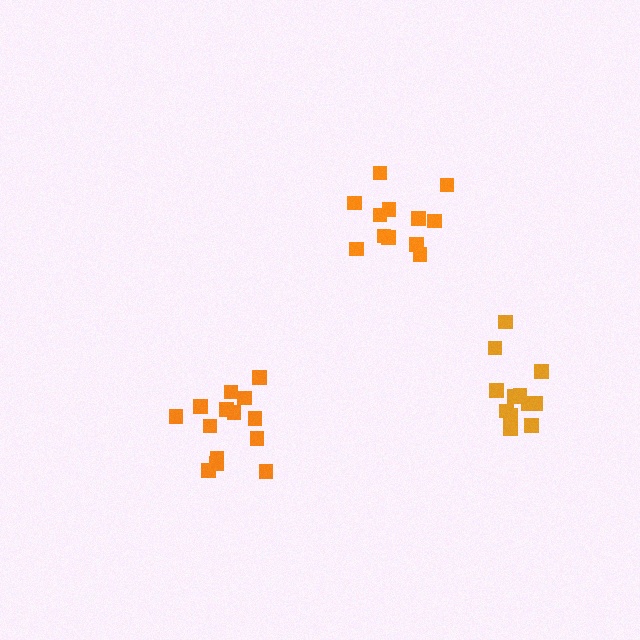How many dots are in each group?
Group 1: 12 dots, Group 2: 14 dots, Group 3: 12 dots (38 total).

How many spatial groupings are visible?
There are 3 spatial groupings.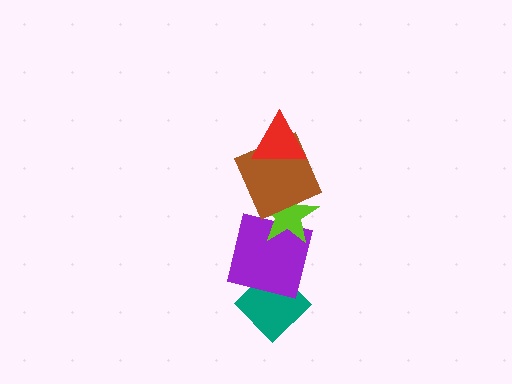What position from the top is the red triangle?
The red triangle is 1st from the top.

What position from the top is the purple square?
The purple square is 4th from the top.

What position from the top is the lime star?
The lime star is 3rd from the top.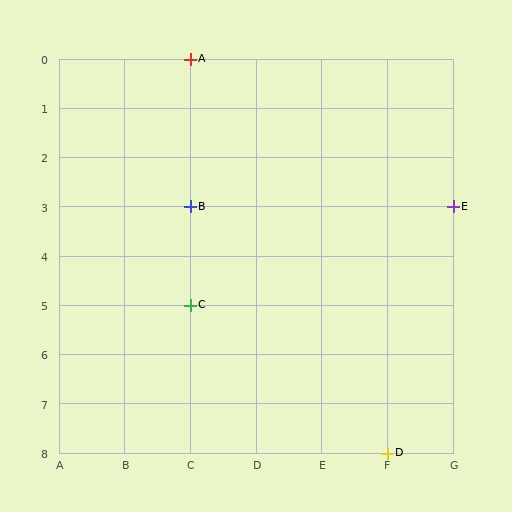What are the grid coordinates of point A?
Point A is at grid coordinates (C, 0).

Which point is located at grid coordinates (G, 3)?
Point E is at (G, 3).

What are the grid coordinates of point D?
Point D is at grid coordinates (F, 8).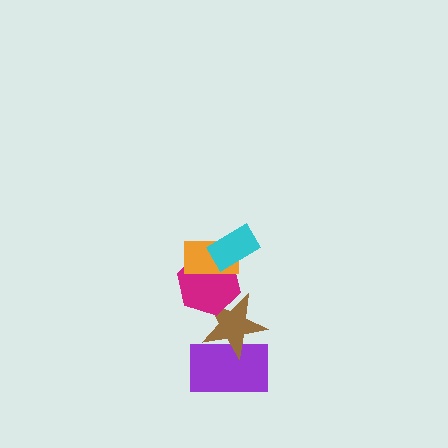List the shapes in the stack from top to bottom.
From top to bottom: the cyan rectangle, the orange rectangle, the magenta hexagon, the brown star, the purple rectangle.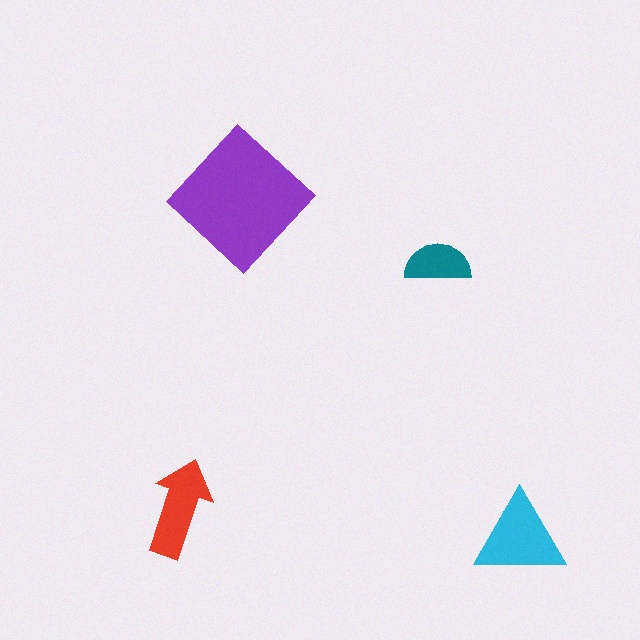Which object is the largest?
The purple diamond.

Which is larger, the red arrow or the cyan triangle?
The cyan triangle.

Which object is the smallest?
The teal semicircle.